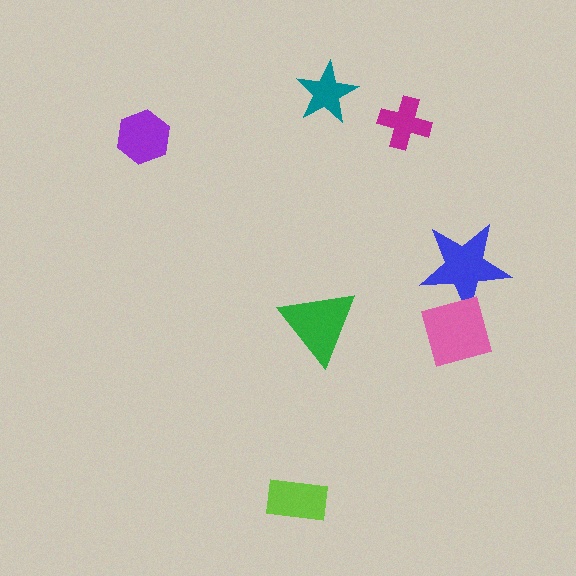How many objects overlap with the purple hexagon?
0 objects overlap with the purple hexagon.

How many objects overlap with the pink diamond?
1 object overlaps with the pink diamond.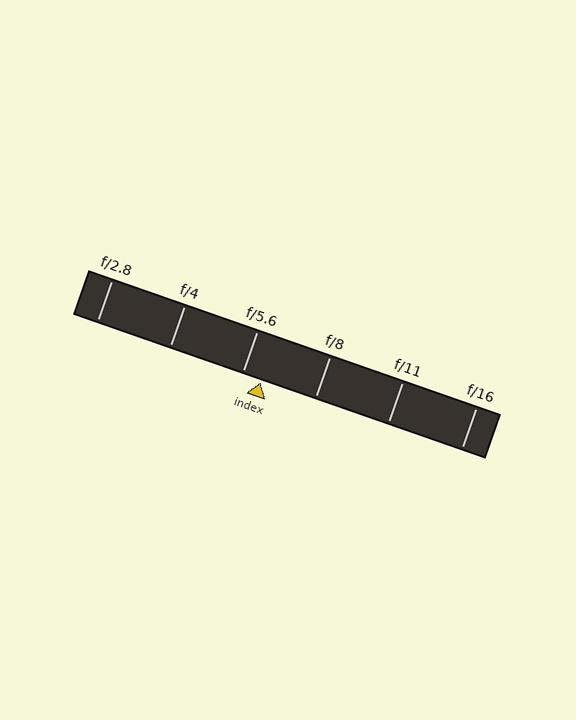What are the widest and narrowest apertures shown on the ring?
The widest aperture shown is f/2.8 and the narrowest is f/16.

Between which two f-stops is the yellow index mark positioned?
The index mark is between f/5.6 and f/8.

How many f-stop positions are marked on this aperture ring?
There are 6 f-stop positions marked.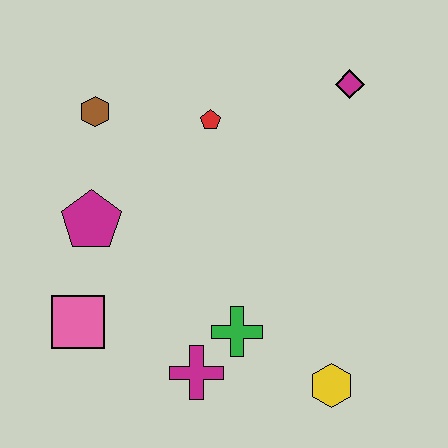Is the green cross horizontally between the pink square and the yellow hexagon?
Yes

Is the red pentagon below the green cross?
No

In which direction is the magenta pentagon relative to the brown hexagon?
The magenta pentagon is below the brown hexagon.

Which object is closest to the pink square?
The magenta pentagon is closest to the pink square.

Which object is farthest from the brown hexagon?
The yellow hexagon is farthest from the brown hexagon.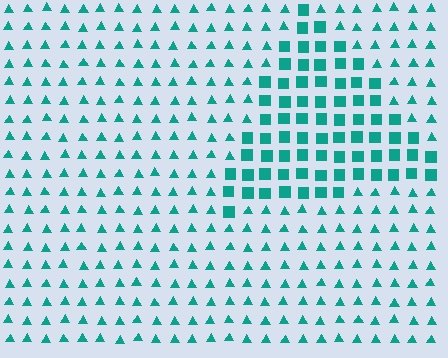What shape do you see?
I see a triangle.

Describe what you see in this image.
The image is filled with small teal elements arranged in a uniform grid. A triangle-shaped region contains squares, while the surrounding area contains triangles. The boundary is defined purely by the change in element shape.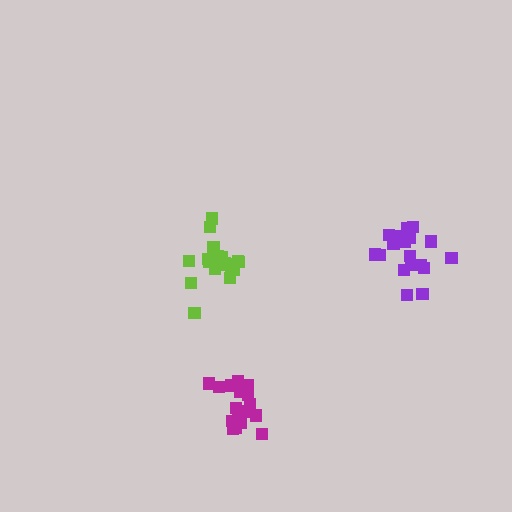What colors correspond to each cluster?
The clusters are colored: purple, magenta, lime.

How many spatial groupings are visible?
There are 3 spatial groupings.